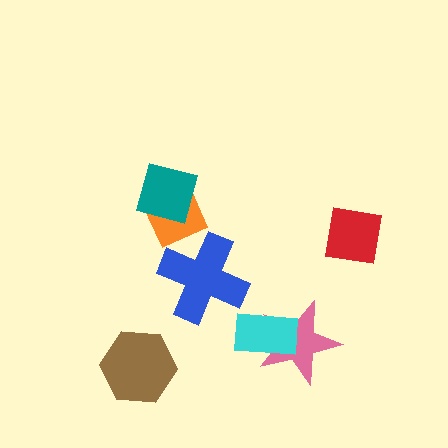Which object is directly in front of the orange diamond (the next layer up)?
The teal square is directly in front of the orange diamond.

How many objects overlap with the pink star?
1 object overlaps with the pink star.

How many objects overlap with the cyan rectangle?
1 object overlaps with the cyan rectangle.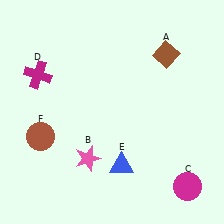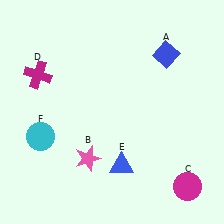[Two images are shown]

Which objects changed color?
A changed from brown to blue. F changed from brown to cyan.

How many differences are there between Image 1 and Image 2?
There are 2 differences between the two images.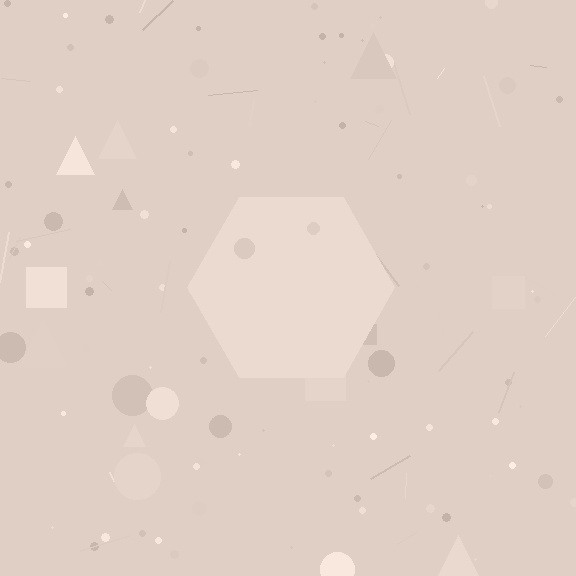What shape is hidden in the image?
A hexagon is hidden in the image.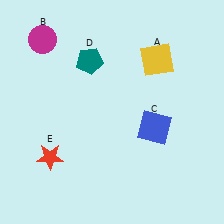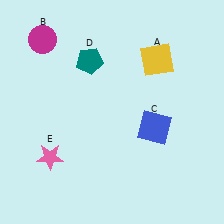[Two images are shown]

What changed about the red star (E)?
In Image 1, E is red. In Image 2, it changed to pink.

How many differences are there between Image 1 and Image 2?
There is 1 difference between the two images.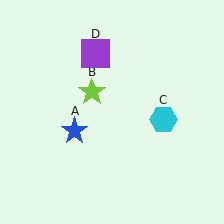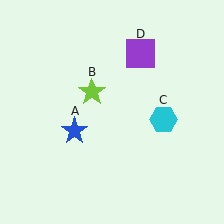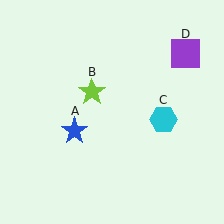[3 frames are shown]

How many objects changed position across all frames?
1 object changed position: purple square (object D).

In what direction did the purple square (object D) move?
The purple square (object D) moved right.